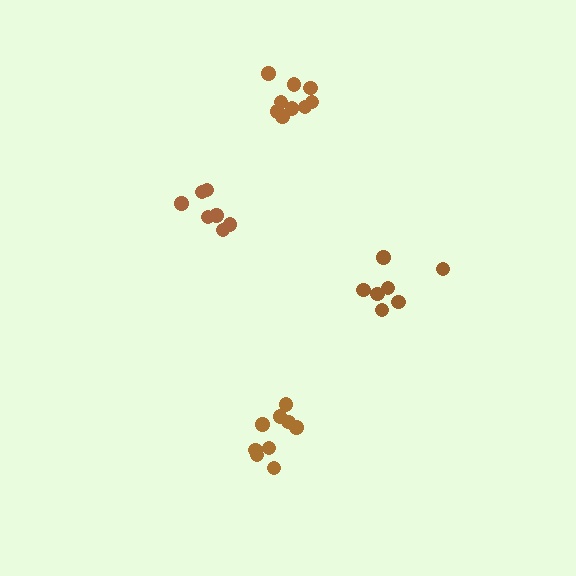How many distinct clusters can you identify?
There are 4 distinct clusters.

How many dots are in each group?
Group 1: 7 dots, Group 2: 9 dots, Group 3: 7 dots, Group 4: 9 dots (32 total).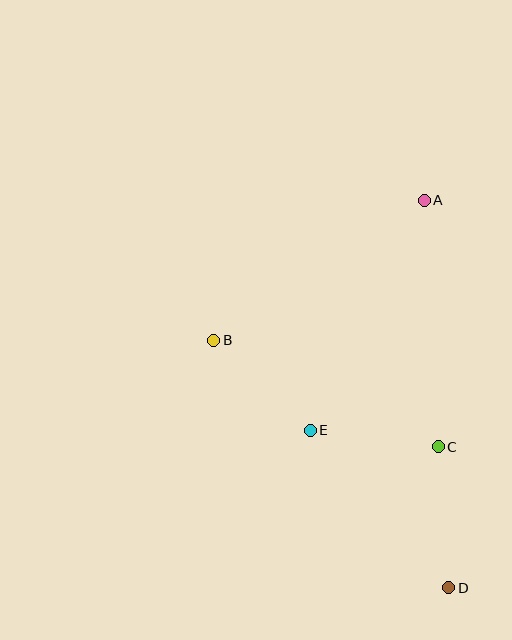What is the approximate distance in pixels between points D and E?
The distance between D and E is approximately 209 pixels.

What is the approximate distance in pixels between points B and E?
The distance between B and E is approximately 132 pixels.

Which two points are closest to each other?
Points C and E are closest to each other.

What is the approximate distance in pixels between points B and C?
The distance between B and C is approximately 249 pixels.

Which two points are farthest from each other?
Points A and D are farthest from each other.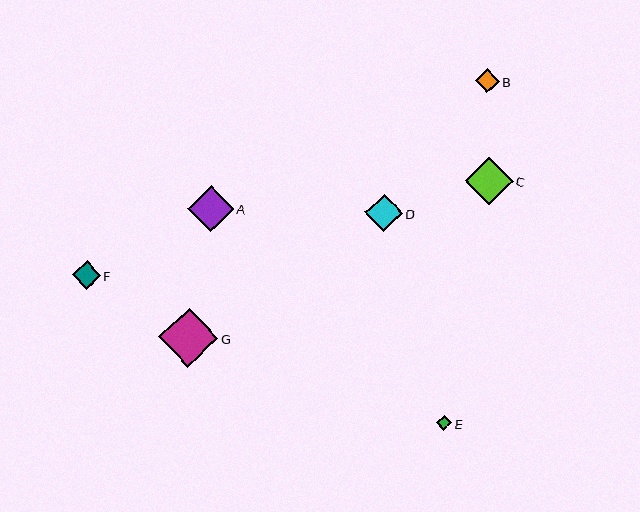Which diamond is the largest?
Diamond G is the largest with a size of approximately 59 pixels.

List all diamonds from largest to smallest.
From largest to smallest: G, C, A, D, F, B, E.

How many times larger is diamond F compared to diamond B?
Diamond F is approximately 1.2 times the size of diamond B.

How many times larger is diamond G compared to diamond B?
Diamond G is approximately 2.5 times the size of diamond B.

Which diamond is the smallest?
Diamond E is the smallest with a size of approximately 15 pixels.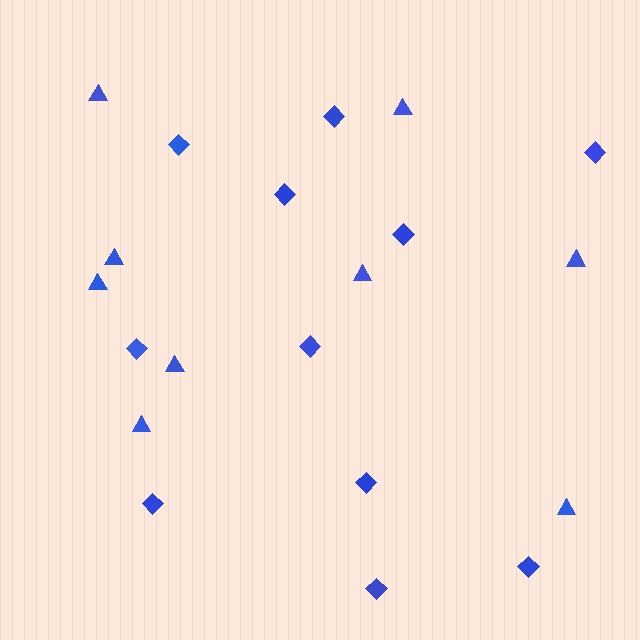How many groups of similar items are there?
There are 2 groups: one group of triangles (9) and one group of diamonds (11).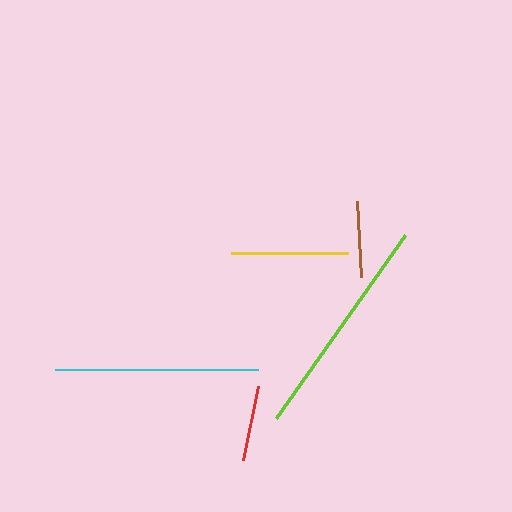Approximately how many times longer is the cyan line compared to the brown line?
The cyan line is approximately 2.6 times the length of the brown line.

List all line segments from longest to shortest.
From longest to shortest: lime, cyan, yellow, brown, red.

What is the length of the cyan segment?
The cyan segment is approximately 203 pixels long.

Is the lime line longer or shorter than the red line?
The lime line is longer than the red line.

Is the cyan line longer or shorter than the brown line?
The cyan line is longer than the brown line.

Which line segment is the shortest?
The red line is the shortest at approximately 75 pixels.